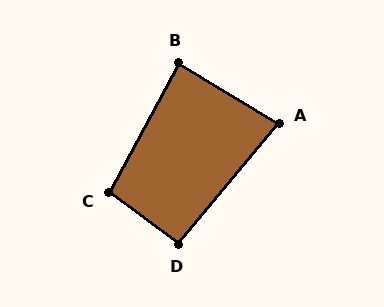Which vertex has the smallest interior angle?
A, at approximately 82 degrees.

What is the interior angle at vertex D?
Approximately 93 degrees (approximately right).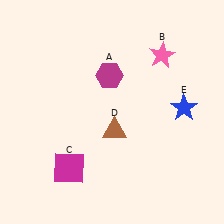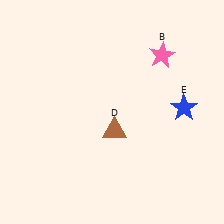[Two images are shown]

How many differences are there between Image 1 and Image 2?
There are 2 differences between the two images.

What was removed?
The magenta square (C), the magenta hexagon (A) were removed in Image 2.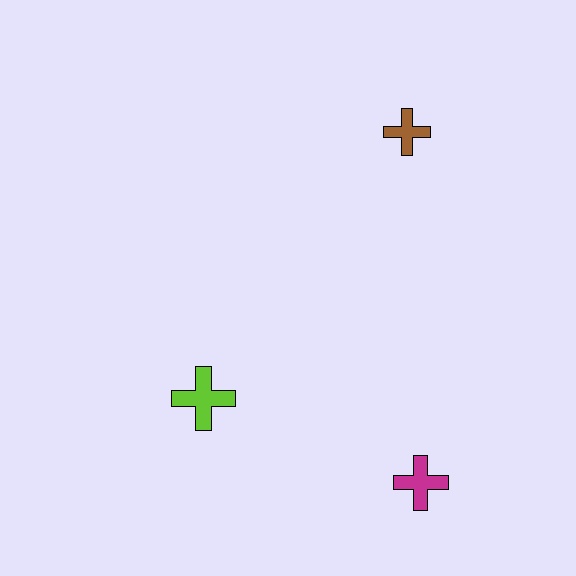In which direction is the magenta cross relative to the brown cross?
The magenta cross is below the brown cross.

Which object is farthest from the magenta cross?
The brown cross is farthest from the magenta cross.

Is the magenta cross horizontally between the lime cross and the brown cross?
No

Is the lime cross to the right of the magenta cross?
No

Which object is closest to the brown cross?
The lime cross is closest to the brown cross.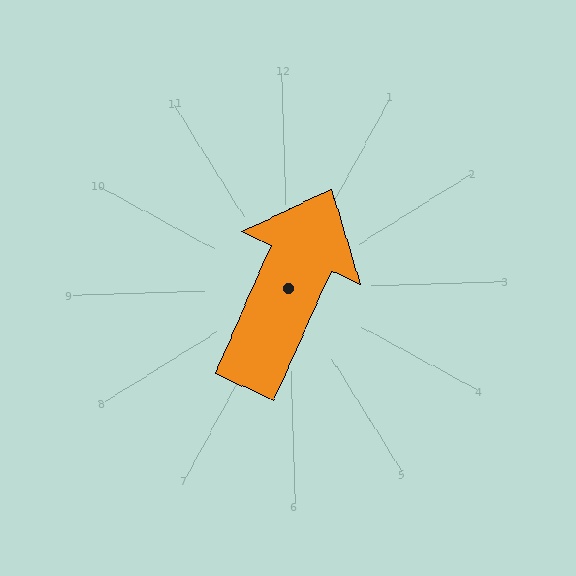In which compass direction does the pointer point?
Northeast.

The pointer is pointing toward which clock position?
Roughly 1 o'clock.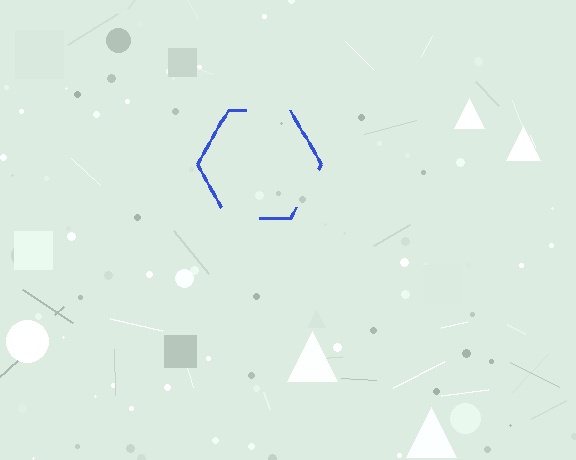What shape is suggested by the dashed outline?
The dashed outline suggests a hexagon.